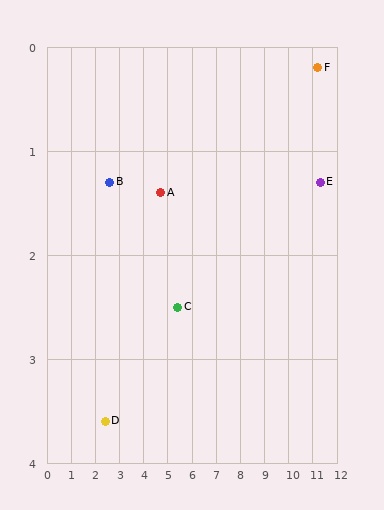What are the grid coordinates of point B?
Point B is at approximately (2.6, 1.3).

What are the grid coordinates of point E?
Point E is at approximately (11.3, 1.3).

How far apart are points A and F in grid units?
Points A and F are about 6.6 grid units apart.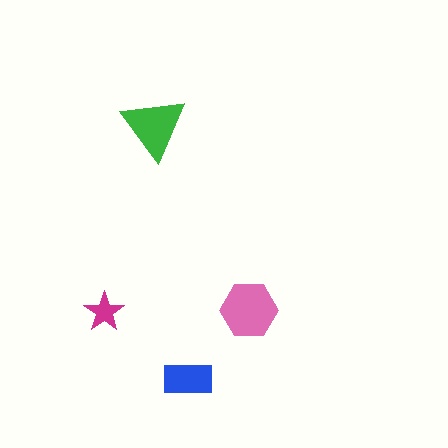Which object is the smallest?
The magenta star.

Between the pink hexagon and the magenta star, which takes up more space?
The pink hexagon.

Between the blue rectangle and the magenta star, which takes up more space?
The blue rectangle.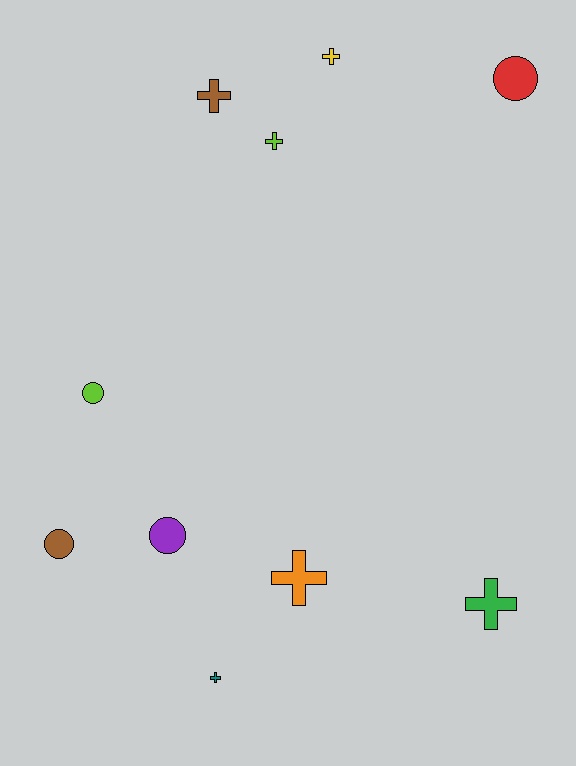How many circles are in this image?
There are 4 circles.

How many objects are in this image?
There are 10 objects.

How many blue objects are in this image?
There are no blue objects.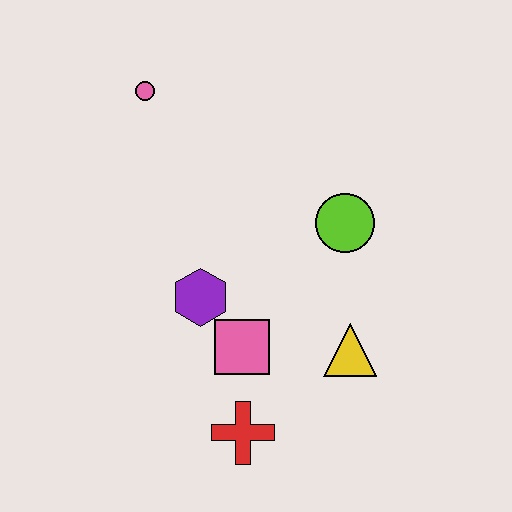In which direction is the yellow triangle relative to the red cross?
The yellow triangle is to the right of the red cross.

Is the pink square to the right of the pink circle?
Yes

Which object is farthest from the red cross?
The pink circle is farthest from the red cross.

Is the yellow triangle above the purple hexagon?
No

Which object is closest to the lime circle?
The yellow triangle is closest to the lime circle.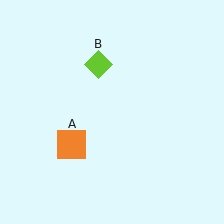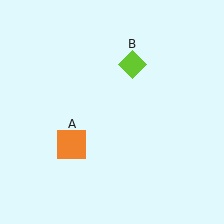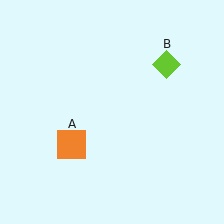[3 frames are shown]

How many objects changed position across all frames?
1 object changed position: lime diamond (object B).